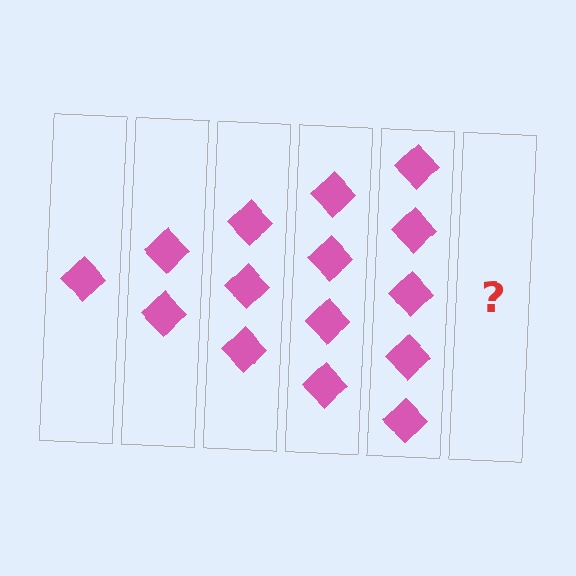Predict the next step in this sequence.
The next step is 6 diamonds.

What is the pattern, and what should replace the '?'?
The pattern is that each step adds one more diamond. The '?' should be 6 diamonds.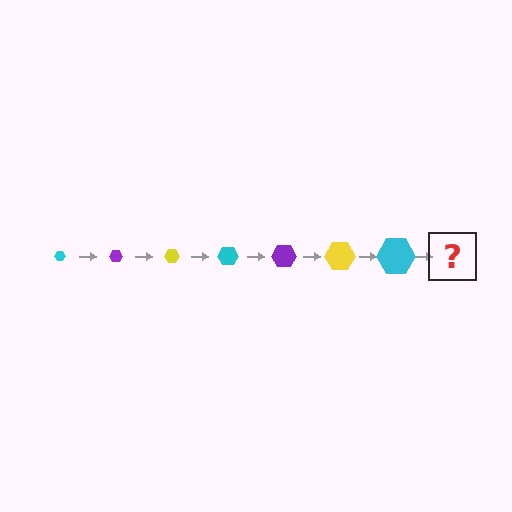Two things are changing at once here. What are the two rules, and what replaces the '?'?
The two rules are that the hexagon grows larger each step and the color cycles through cyan, purple, and yellow. The '?' should be a purple hexagon, larger than the previous one.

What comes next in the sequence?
The next element should be a purple hexagon, larger than the previous one.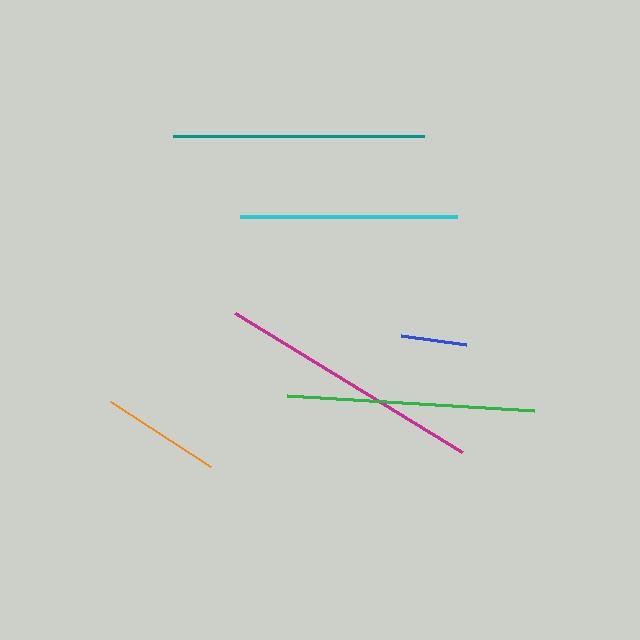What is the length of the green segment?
The green segment is approximately 248 pixels long.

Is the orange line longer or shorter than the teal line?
The teal line is longer than the orange line.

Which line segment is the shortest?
The blue line is the shortest at approximately 65 pixels.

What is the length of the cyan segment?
The cyan segment is approximately 218 pixels long.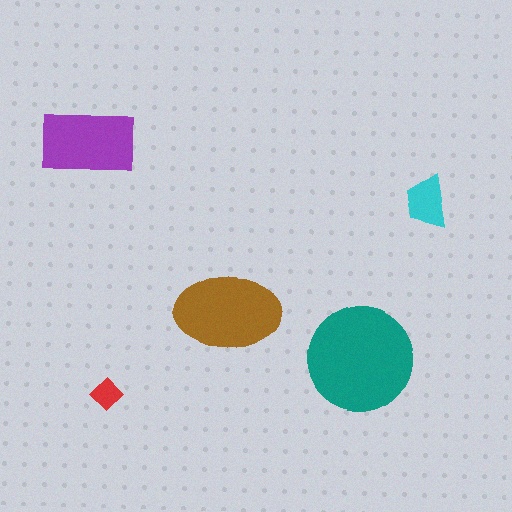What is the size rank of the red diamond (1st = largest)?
5th.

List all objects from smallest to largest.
The red diamond, the cyan trapezoid, the purple rectangle, the brown ellipse, the teal circle.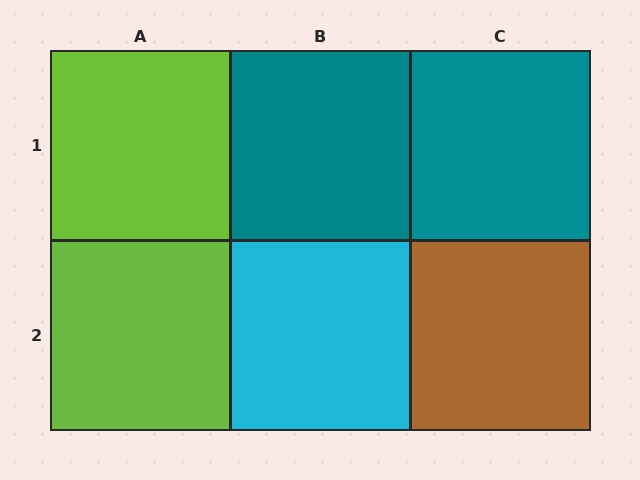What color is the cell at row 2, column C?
Brown.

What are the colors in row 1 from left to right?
Lime, teal, teal.